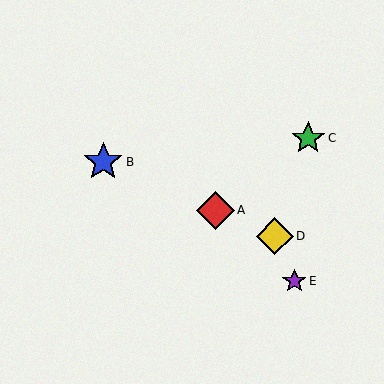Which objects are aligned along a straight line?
Objects A, B, D are aligned along a straight line.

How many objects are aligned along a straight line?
3 objects (A, B, D) are aligned along a straight line.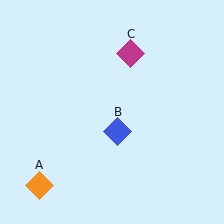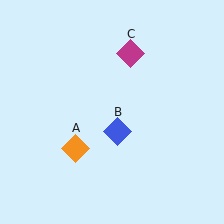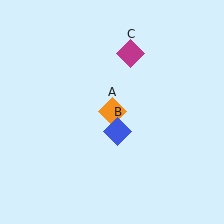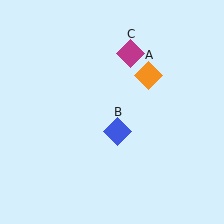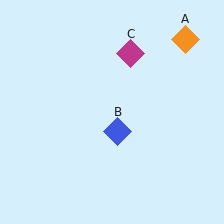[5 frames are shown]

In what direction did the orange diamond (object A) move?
The orange diamond (object A) moved up and to the right.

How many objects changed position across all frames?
1 object changed position: orange diamond (object A).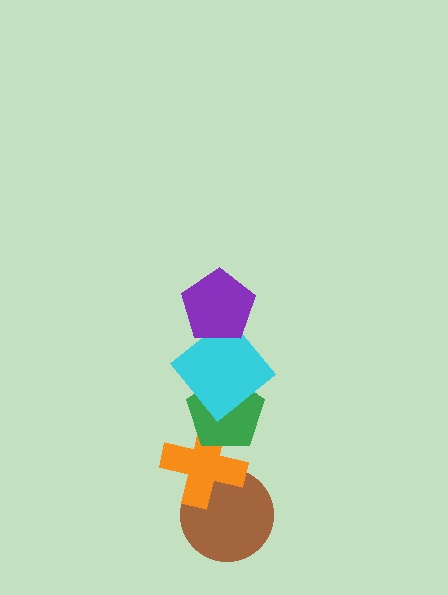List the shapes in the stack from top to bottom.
From top to bottom: the purple pentagon, the cyan diamond, the green pentagon, the orange cross, the brown circle.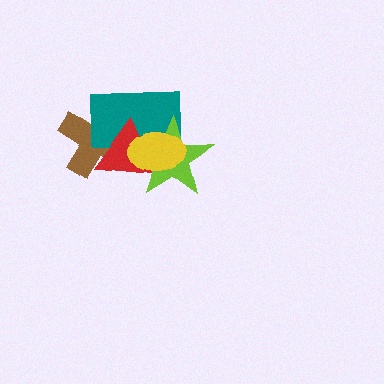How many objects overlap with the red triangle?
4 objects overlap with the red triangle.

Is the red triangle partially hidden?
Yes, it is partially covered by another shape.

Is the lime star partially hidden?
Yes, it is partially covered by another shape.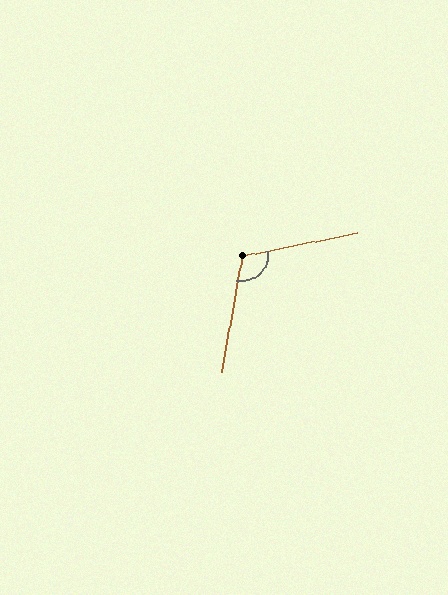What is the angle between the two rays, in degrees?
Approximately 111 degrees.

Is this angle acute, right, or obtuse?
It is obtuse.